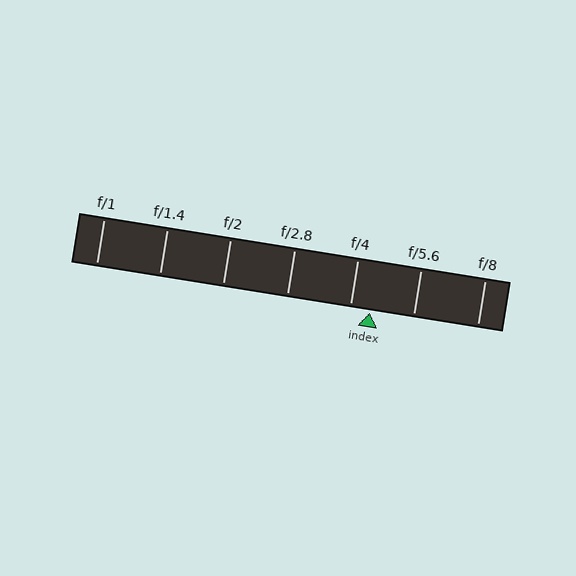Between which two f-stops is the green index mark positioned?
The index mark is between f/4 and f/5.6.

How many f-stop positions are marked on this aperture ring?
There are 7 f-stop positions marked.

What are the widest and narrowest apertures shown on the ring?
The widest aperture shown is f/1 and the narrowest is f/8.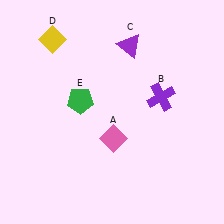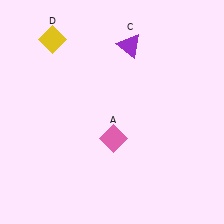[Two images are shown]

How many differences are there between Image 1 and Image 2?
There are 2 differences between the two images.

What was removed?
The purple cross (B), the green pentagon (E) were removed in Image 2.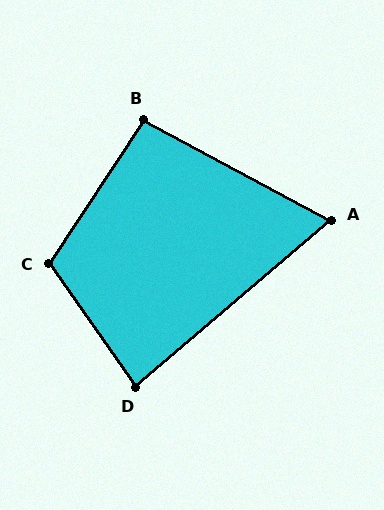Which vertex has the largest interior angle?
C, at approximately 111 degrees.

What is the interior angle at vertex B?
Approximately 95 degrees (obtuse).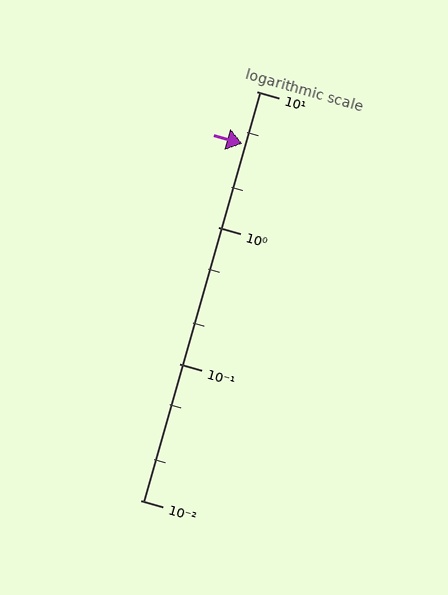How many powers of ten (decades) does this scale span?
The scale spans 3 decades, from 0.01 to 10.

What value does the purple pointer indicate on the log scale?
The pointer indicates approximately 4.1.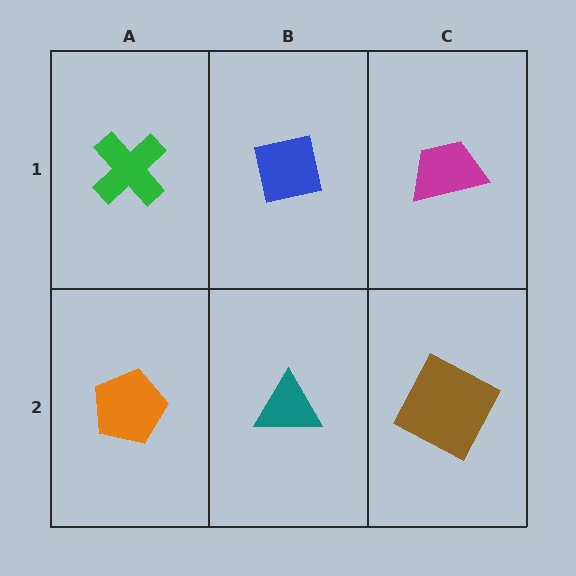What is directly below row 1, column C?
A brown square.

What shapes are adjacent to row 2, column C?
A magenta trapezoid (row 1, column C), a teal triangle (row 2, column B).